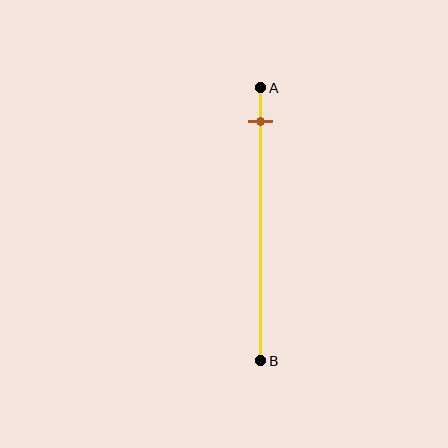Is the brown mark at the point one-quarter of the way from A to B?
No, the mark is at about 10% from A, not at the 25% one-quarter point.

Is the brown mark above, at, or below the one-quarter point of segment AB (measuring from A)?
The brown mark is above the one-quarter point of segment AB.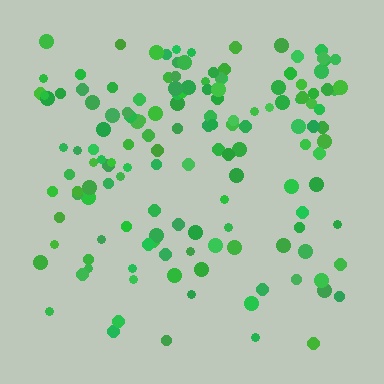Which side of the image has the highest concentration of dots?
The top.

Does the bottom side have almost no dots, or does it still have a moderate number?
Still a moderate number, just noticeably fewer than the top.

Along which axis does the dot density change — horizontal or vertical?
Vertical.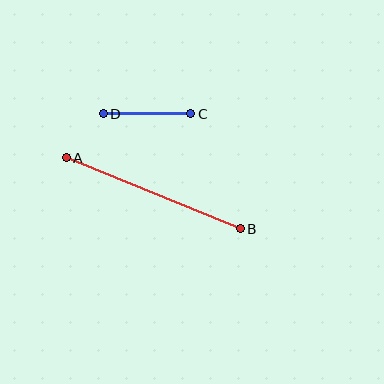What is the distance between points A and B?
The distance is approximately 188 pixels.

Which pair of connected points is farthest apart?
Points A and B are farthest apart.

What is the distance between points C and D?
The distance is approximately 87 pixels.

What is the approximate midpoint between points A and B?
The midpoint is at approximately (153, 193) pixels.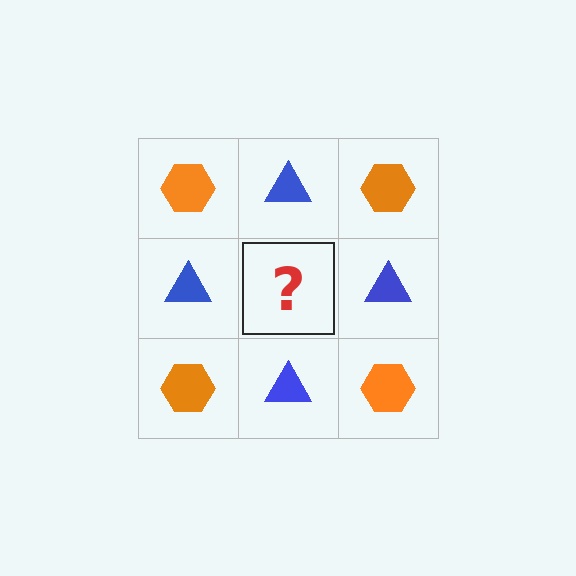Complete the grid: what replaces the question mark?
The question mark should be replaced with an orange hexagon.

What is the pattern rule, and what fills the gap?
The rule is that it alternates orange hexagon and blue triangle in a checkerboard pattern. The gap should be filled with an orange hexagon.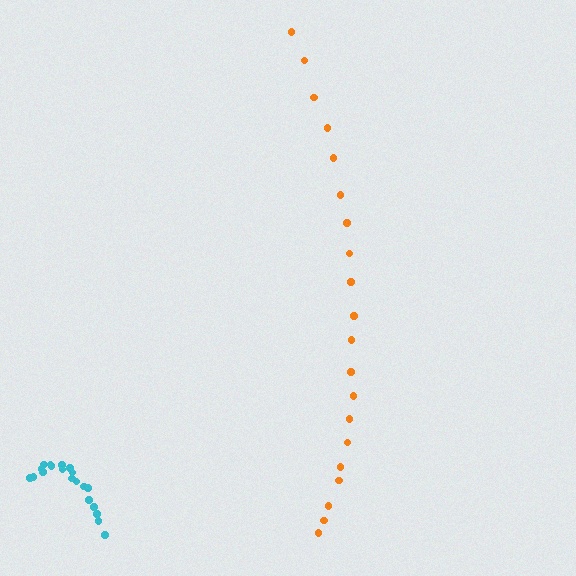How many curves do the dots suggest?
There are 2 distinct paths.